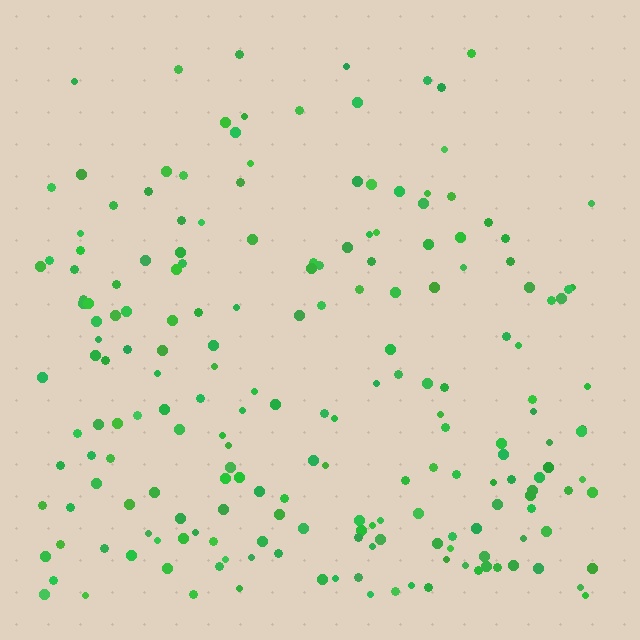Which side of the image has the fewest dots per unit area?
The top.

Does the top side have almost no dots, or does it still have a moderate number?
Still a moderate number, just noticeably fewer than the bottom.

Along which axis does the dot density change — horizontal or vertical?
Vertical.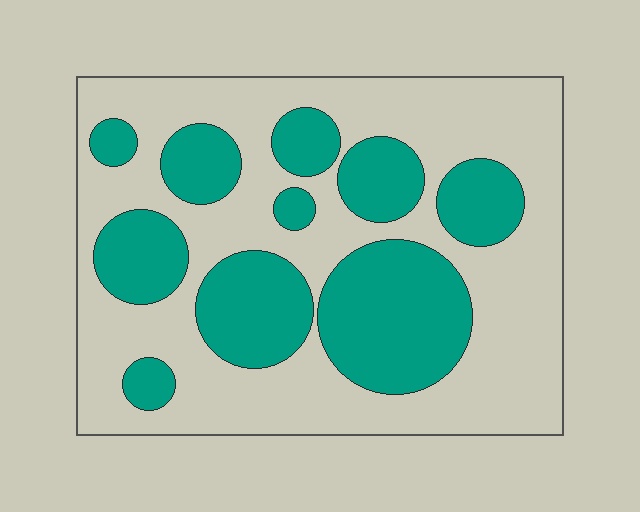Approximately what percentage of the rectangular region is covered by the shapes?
Approximately 35%.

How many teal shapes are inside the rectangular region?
10.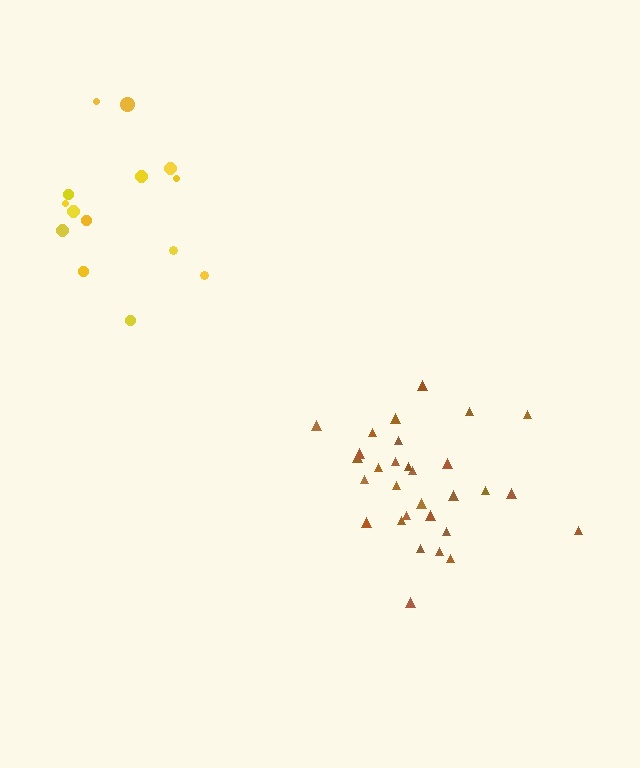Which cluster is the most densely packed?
Brown.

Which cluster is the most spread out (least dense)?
Yellow.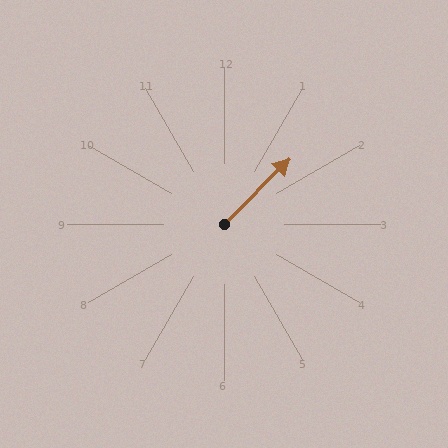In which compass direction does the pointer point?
Northeast.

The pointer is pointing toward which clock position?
Roughly 1 o'clock.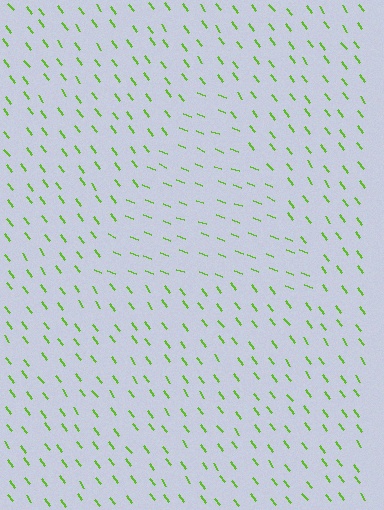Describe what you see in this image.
The image is filled with small lime line segments. A triangle region in the image has lines oriented differently from the surrounding lines, creating a visible texture boundary.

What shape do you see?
I see a triangle.